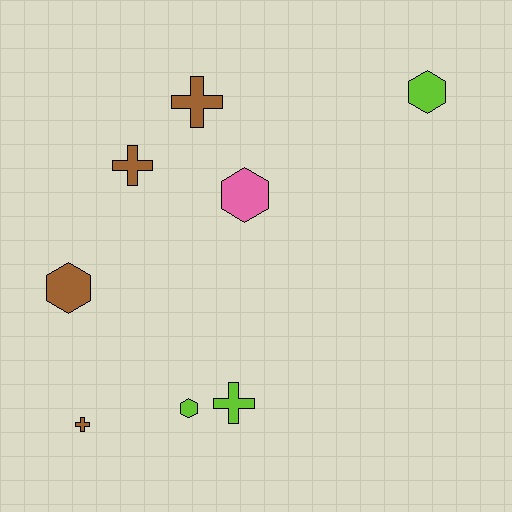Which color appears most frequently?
Brown, with 4 objects.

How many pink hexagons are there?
There is 1 pink hexagon.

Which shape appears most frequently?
Hexagon, with 4 objects.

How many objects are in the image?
There are 8 objects.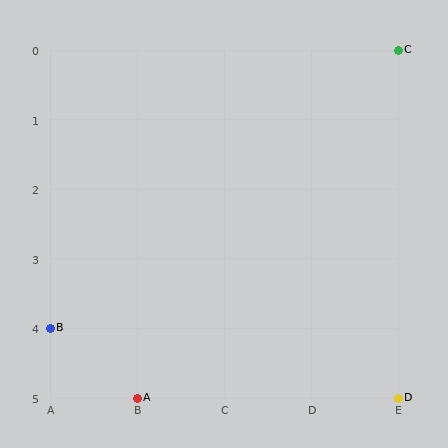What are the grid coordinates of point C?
Point C is at grid coordinates (E, 0).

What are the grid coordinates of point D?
Point D is at grid coordinates (E, 5).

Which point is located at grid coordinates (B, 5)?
Point A is at (B, 5).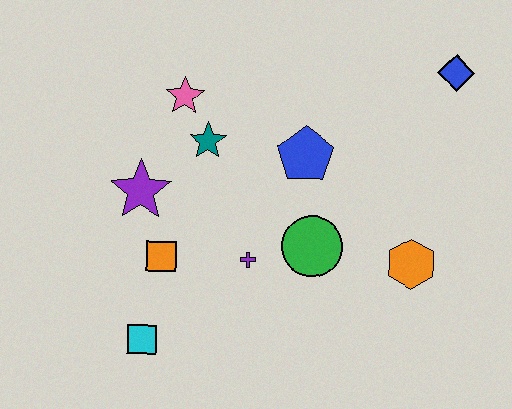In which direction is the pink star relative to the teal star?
The pink star is above the teal star.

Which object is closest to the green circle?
The purple cross is closest to the green circle.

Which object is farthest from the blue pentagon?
The cyan square is farthest from the blue pentagon.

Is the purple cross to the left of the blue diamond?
Yes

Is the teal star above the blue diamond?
No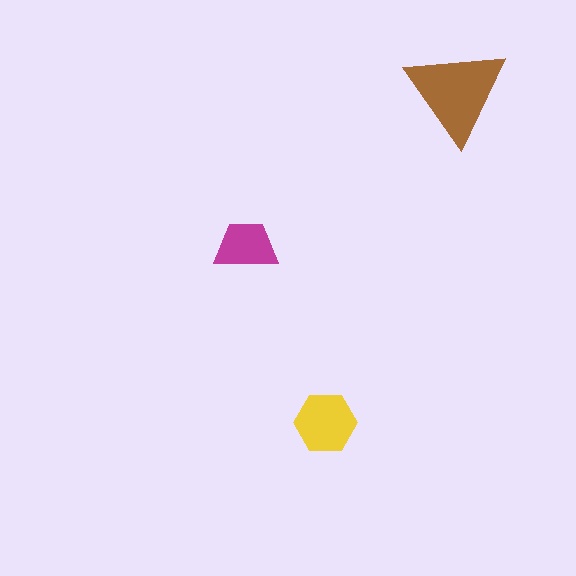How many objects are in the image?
There are 3 objects in the image.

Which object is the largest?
The brown triangle.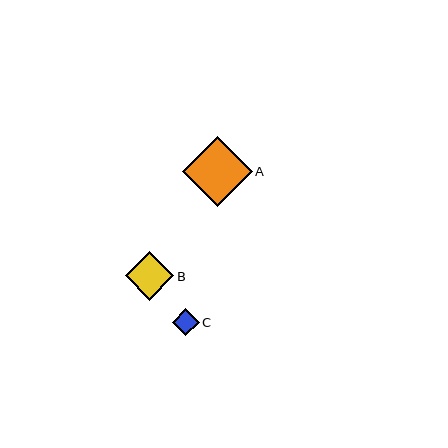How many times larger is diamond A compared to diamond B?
Diamond A is approximately 1.4 times the size of diamond B.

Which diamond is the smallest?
Diamond C is the smallest with a size of approximately 27 pixels.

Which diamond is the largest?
Diamond A is the largest with a size of approximately 70 pixels.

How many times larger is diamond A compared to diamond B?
Diamond A is approximately 1.4 times the size of diamond B.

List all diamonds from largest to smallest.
From largest to smallest: A, B, C.